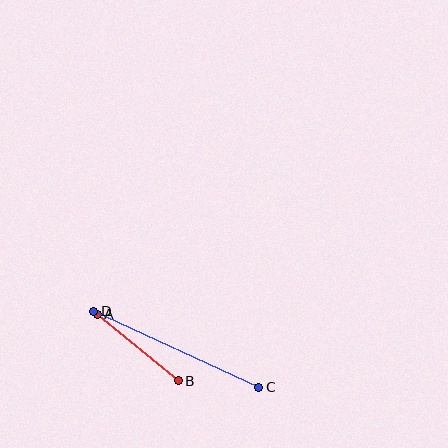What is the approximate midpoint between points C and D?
The midpoint is at approximately (176, 349) pixels.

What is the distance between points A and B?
The distance is approximately 105 pixels.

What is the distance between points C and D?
The distance is approximately 182 pixels.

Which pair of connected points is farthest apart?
Points C and D are farthest apart.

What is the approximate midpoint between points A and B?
The midpoint is at approximately (138, 348) pixels.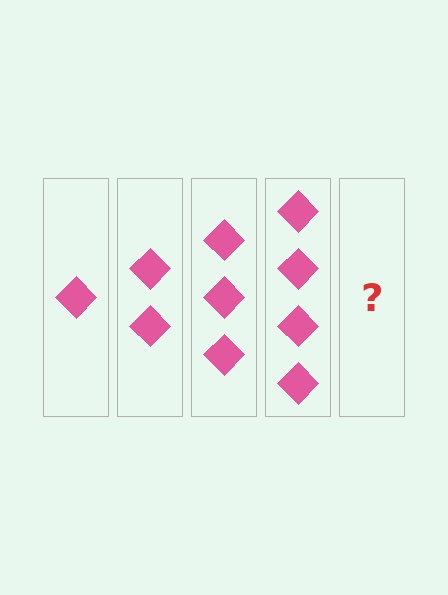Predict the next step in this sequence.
The next step is 5 diamonds.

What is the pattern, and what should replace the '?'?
The pattern is that each step adds one more diamond. The '?' should be 5 diamonds.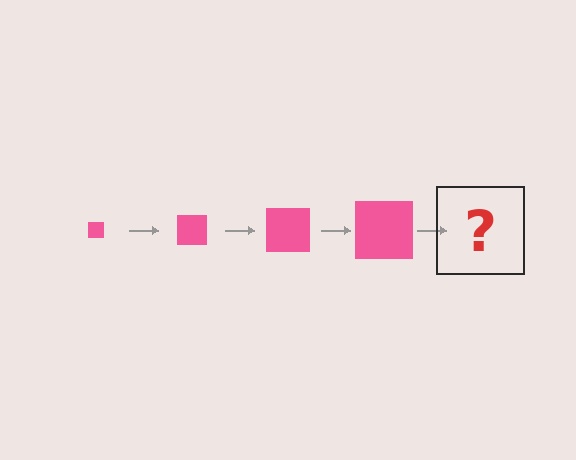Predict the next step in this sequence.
The next step is a pink square, larger than the previous one.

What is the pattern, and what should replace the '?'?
The pattern is that the square gets progressively larger each step. The '?' should be a pink square, larger than the previous one.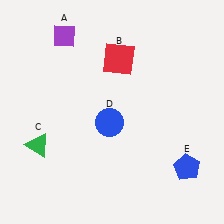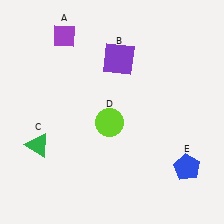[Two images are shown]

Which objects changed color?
B changed from red to purple. D changed from blue to lime.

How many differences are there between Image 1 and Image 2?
There are 2 differences between the two images.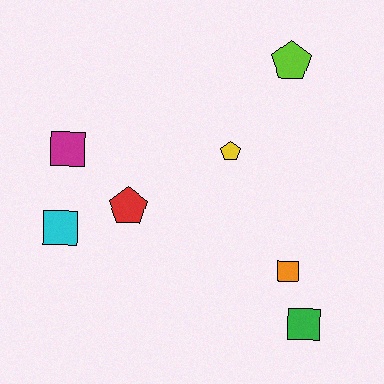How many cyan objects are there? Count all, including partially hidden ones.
There is 1 cyan object.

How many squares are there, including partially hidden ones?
There are 4 squares.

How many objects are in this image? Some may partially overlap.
There are 7 objects.